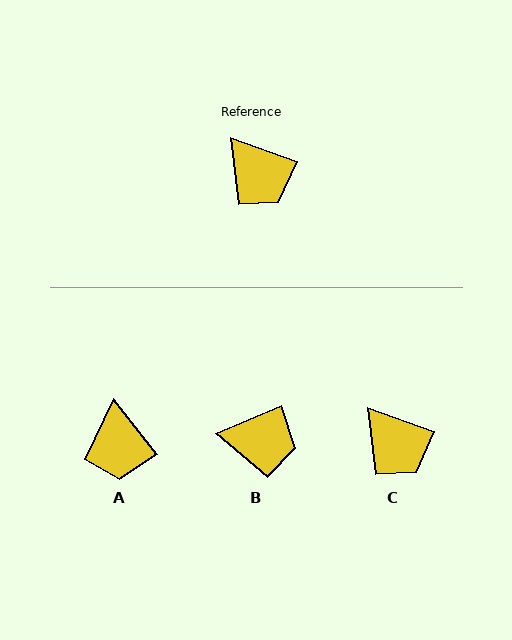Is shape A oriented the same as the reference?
No, it is off by about 33 degrees.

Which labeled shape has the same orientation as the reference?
C.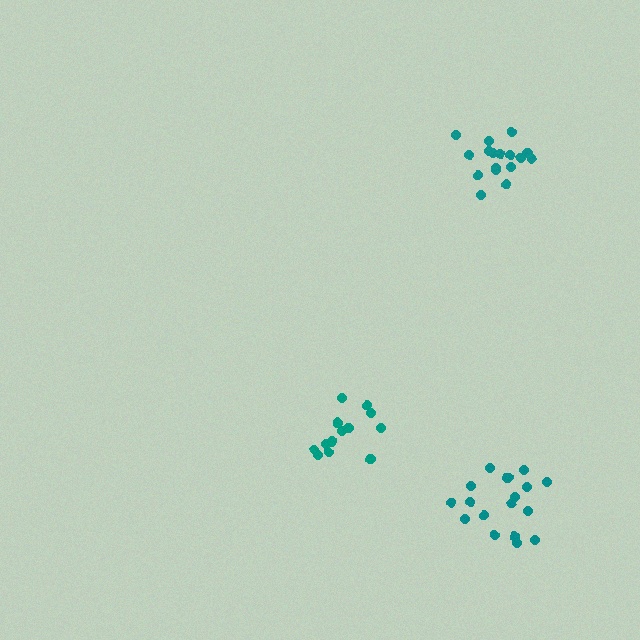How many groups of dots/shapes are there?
There are 3 groups.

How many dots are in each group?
Group 1: 13 dots, Group 2: 18 dots, Group 3: 18 dots (49 total).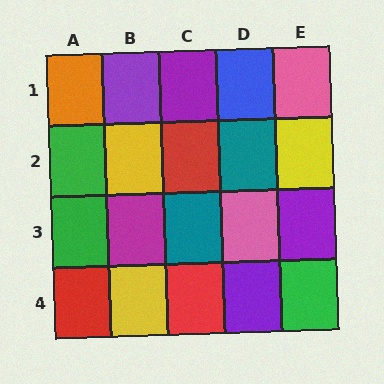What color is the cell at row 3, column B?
Magenta.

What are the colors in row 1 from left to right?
Orange, purple, purple, blue, pink.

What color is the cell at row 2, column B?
Yellow.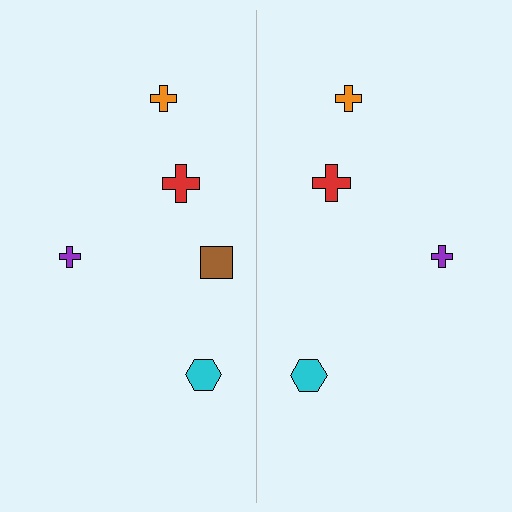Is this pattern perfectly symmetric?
No, the pattern is not perfectly symmetric. A brown square is missing from the right side.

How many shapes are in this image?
There are 9 shapes in this image.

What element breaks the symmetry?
A brown square is missing from the right side.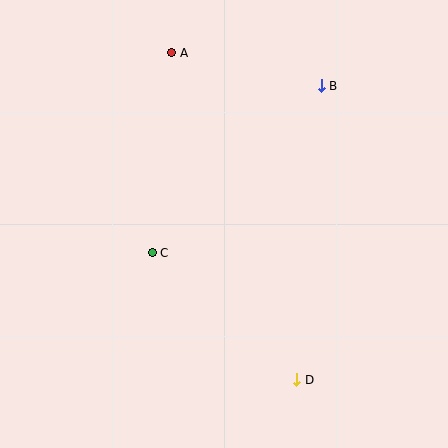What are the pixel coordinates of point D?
Point D is at (297, 380).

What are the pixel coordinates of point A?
Point A is at (172, 53).